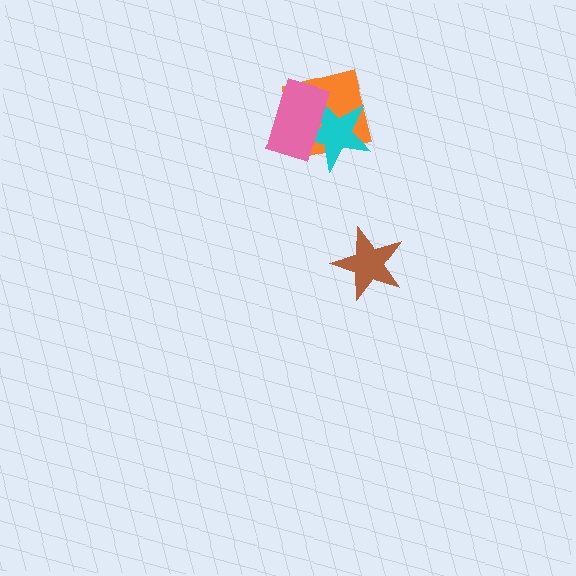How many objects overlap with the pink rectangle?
2 objects overlap with the pink rectangle.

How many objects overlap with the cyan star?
2 objects overlap with the cyan star.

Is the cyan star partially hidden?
Yes, it is partially covered by another shape.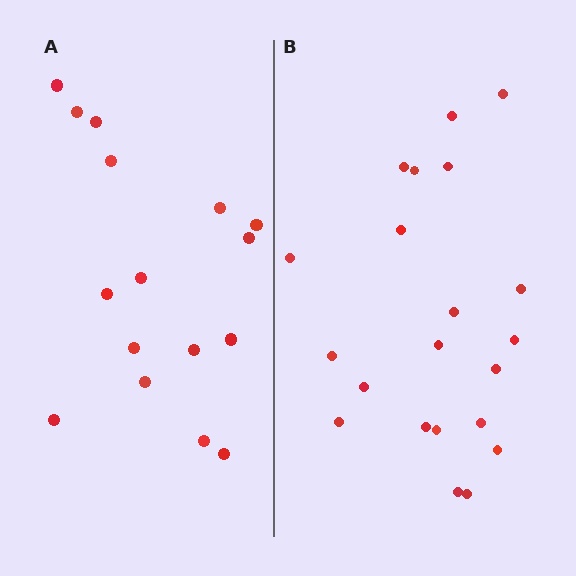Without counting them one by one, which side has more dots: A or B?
Region B (the right region) has more dots.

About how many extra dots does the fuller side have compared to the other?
Region B has about 5 more dots than region A.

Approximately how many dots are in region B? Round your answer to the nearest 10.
About 20 dots. (The exact count is 21, which rounds to 20.)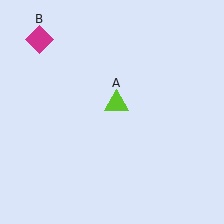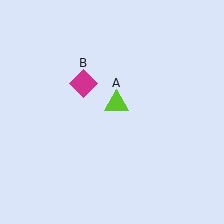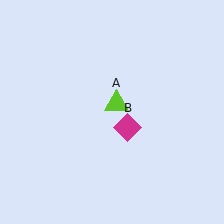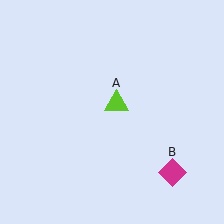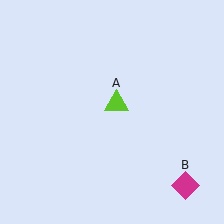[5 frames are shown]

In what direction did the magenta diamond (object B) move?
The magenta diamond (object B) moved down and to the right.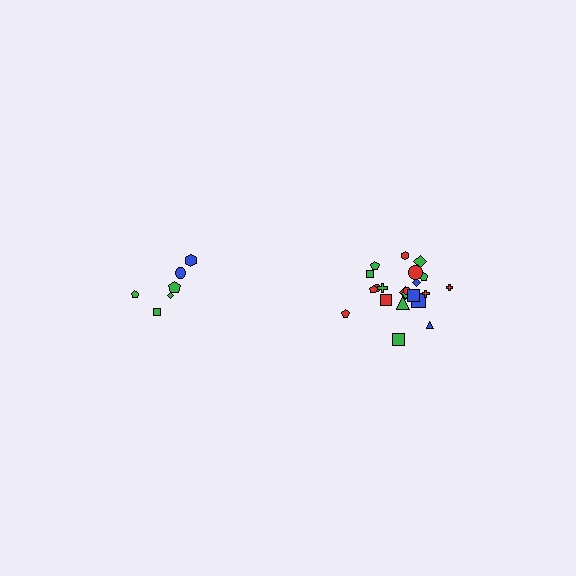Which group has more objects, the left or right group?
The right group.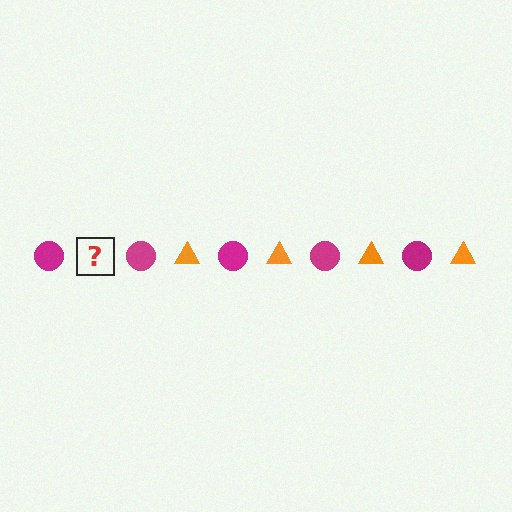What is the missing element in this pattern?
The missing element is an orange triangle.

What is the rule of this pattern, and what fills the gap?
The rule is that the pattern alternates between magenta circle and orange triangle. The gap should be filled with an orange triangle.